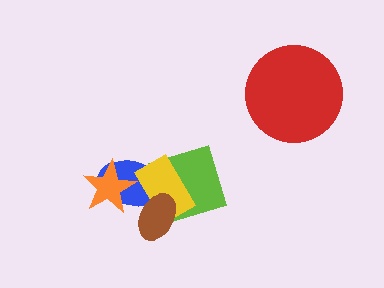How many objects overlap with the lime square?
3 objects overlap with the lime square.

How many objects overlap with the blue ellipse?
4 objects overlap with the blue ellipse.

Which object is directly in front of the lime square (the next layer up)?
The yellow rectangle is directly in front of the lime square.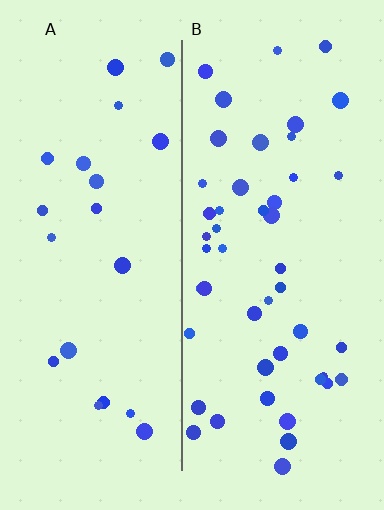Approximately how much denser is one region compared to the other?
Approximately 2.2× — region B over region A.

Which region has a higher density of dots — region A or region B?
B (the right).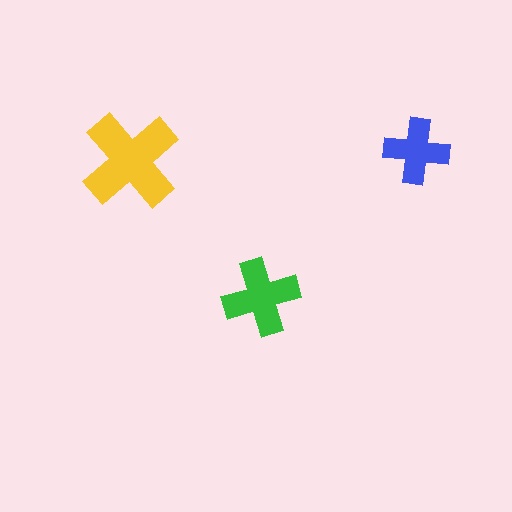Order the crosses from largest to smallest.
the yellow one, the green one, the blue one.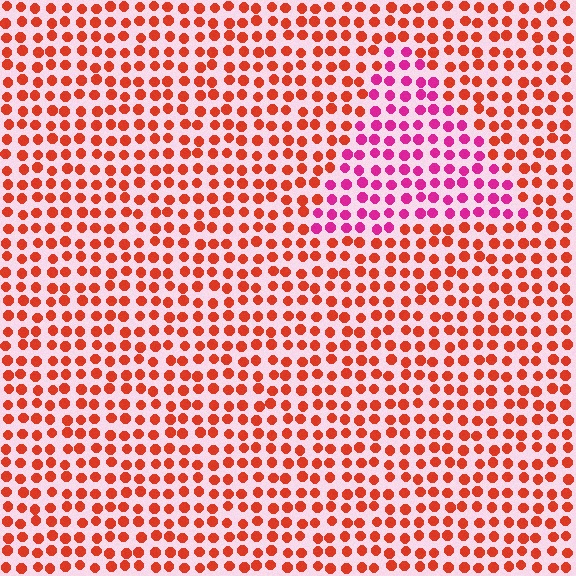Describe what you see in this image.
The image is filled with small red elements in a uniform arrangement. A triangle-shaped region is visible where the elements are tinted to a slightly different hue, forming a subtle color boundary.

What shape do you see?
I see a triangle.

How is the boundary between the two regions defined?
The boundary is defined purely by a slight shift in hue (about 46 degrees). Spacing, size, and orientation are identical on both sides.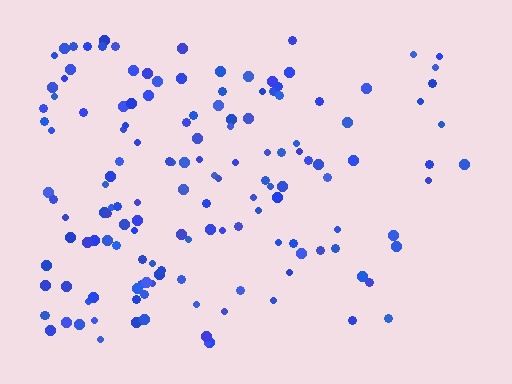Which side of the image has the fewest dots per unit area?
The right.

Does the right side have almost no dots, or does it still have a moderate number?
Still a moderate number, just noticeably fewer than the left.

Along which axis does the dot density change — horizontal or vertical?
Horizontal.